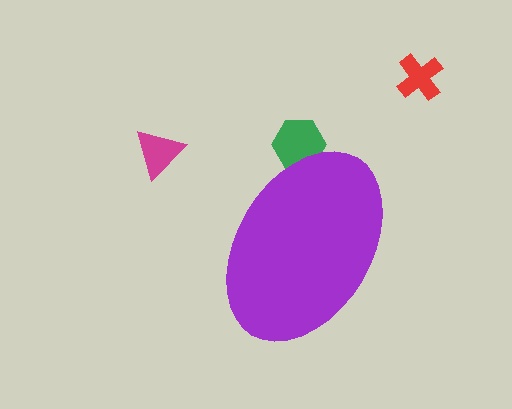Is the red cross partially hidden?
No, the red cross is fully visible.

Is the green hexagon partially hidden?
Yes, the green hexagon is partially hidden behind the purple ellipse.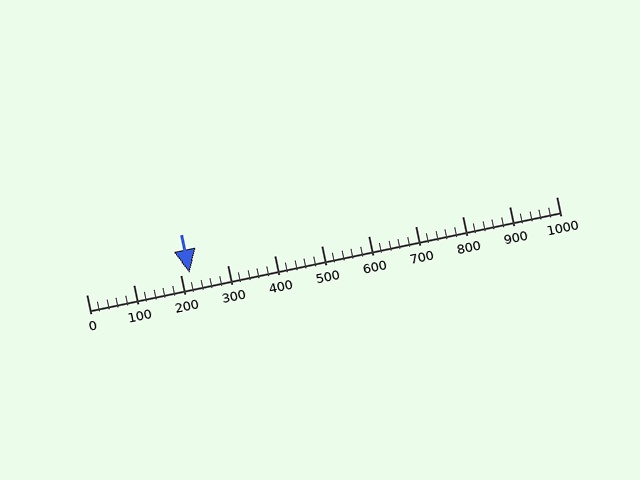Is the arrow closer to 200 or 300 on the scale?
The arrow is closer to 200.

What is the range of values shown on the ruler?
The ruler shows values from 0 to 1000.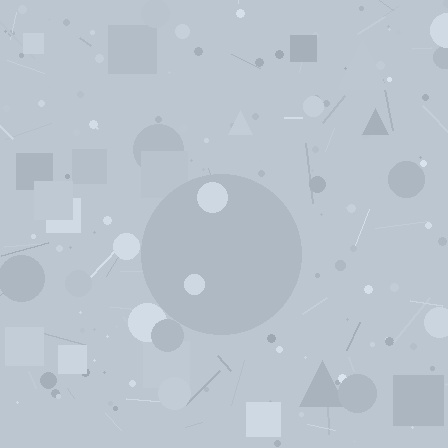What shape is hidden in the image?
A circle is hidden in the image.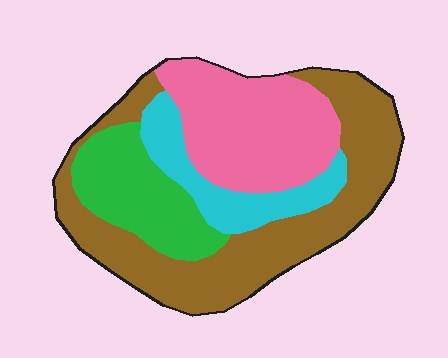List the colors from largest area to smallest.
From largest to smallest: brown, pink, green, cyan.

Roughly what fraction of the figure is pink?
Pink takes up about one quarter (1/4) of the figure.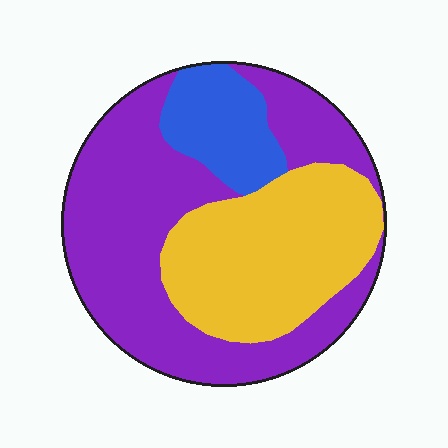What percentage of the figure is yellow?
Yellow covers 34% of the figure.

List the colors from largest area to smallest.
From largest to smallest: purple, yellow, blue.